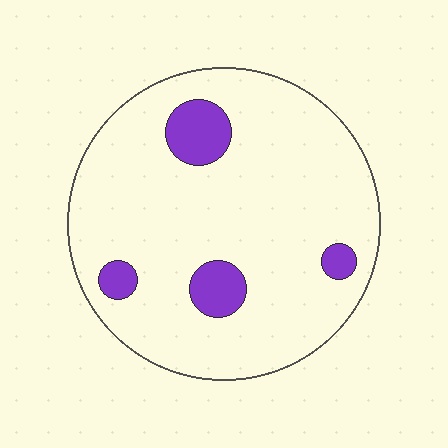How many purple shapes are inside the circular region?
4.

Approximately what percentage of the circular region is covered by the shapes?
Approximately 10%.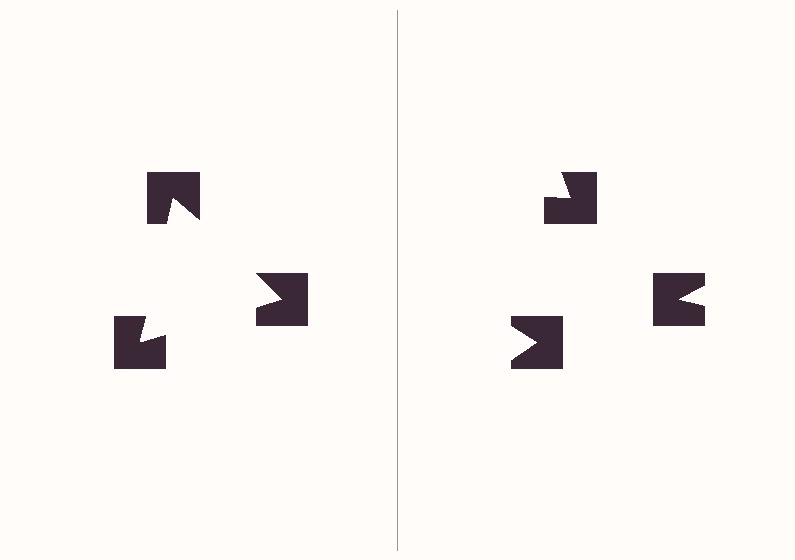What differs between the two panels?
The notched squares are positioned identically on both sides; only the wedge orientations differ. On the left they align to a triangle; on the right they are misaligned.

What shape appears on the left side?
An illusory triangle.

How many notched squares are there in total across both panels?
6 — 3 on each side.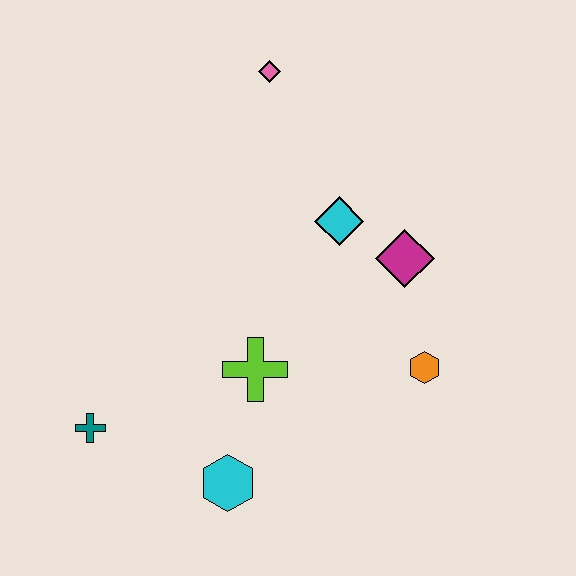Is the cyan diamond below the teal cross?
No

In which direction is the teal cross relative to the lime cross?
The teal cross is to the left of the lime cross.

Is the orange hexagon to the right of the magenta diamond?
Yes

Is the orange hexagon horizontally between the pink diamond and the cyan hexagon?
No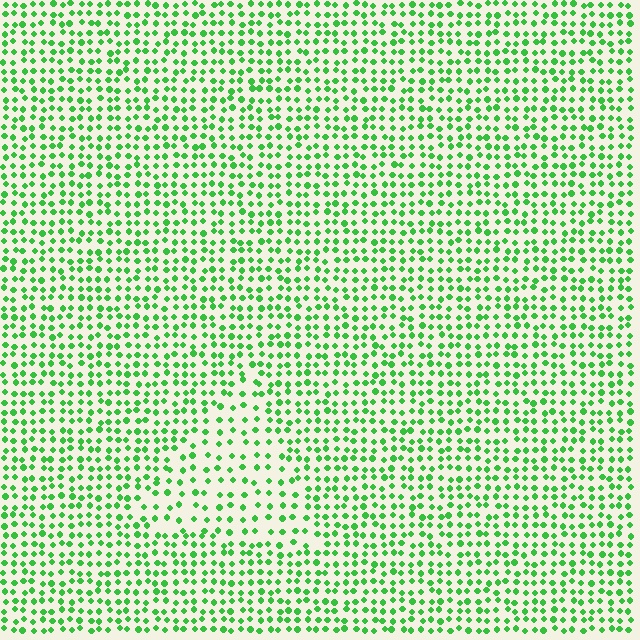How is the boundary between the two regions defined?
The boundary is defined by a change in element density (approximately 1.7x ratio). All elements are the same color, size, and shape.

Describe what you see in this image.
The image contains small green elements arranged at two different densities. A triangle-shaped region is visible where the elements are less densely packed than the surrounding area.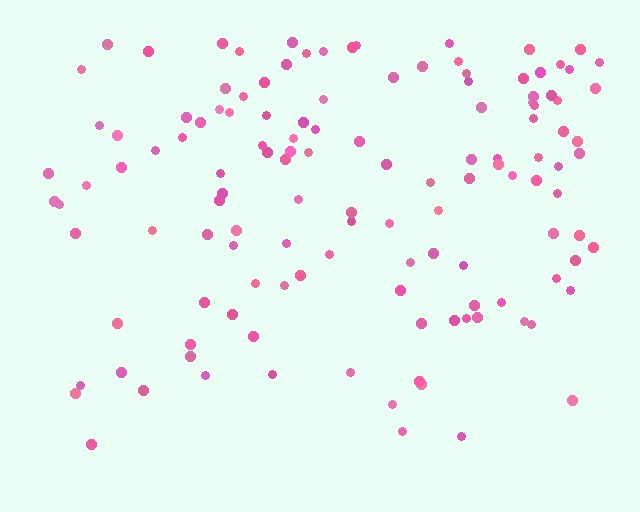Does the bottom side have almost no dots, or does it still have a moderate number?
Still a moderate number, just noticeably fewer than the top.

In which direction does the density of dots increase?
From bottom to top, with the top side densest.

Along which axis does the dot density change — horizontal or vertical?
Vertical.